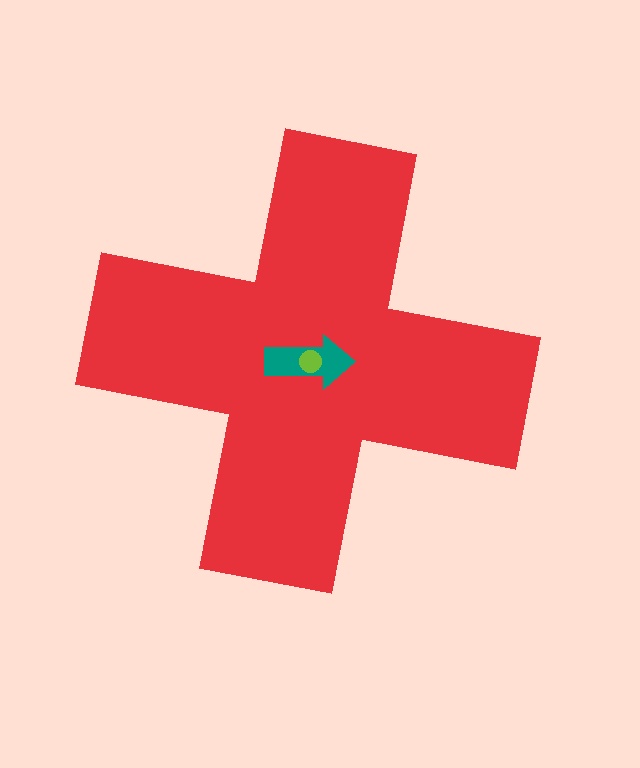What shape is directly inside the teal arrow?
The lime circle.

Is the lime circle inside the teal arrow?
Yes.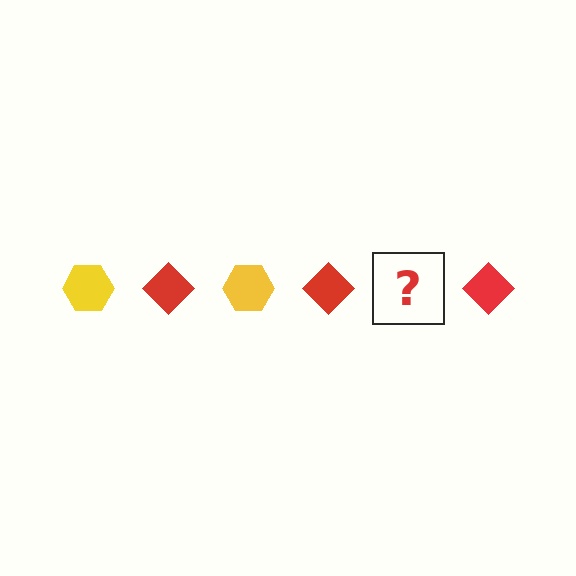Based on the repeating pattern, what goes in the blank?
The blank should be a yellow hexagon.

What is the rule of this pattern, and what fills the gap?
The rule is that the pattern alternates between yellow hexagon and red diamond. The gap should be filled with a yellow hexagon.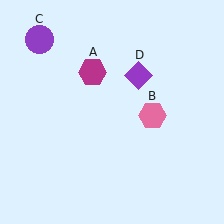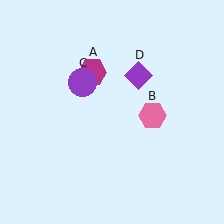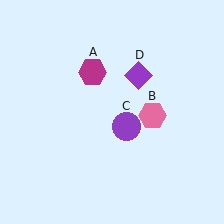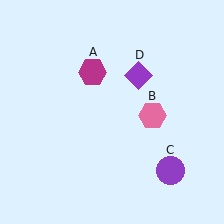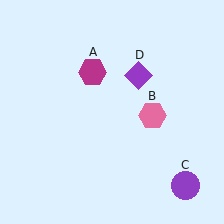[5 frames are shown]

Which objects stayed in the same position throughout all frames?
Magenta hexagon (object A) and pink hexagon (object B) and purple diamond (object D) remained stationary.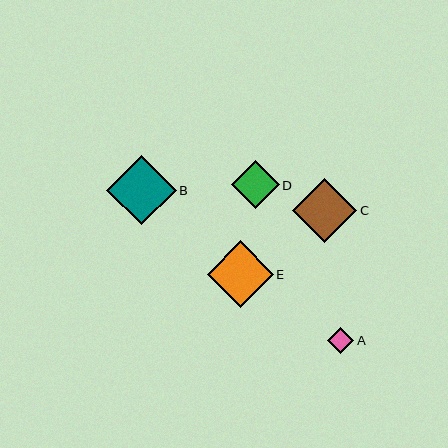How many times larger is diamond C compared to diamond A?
Diamond C is approximately 2.5 times the size of diamond A.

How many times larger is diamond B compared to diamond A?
Diamond B is approximately 2.7 times the size of diamond A.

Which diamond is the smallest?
Diamond A is the smallest with a size of approximately 26 pixels.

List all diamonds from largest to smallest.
From largest to smallest: B, E, C, D, A.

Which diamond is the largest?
Diamond B is the largest with a size of approximately 70 pixels.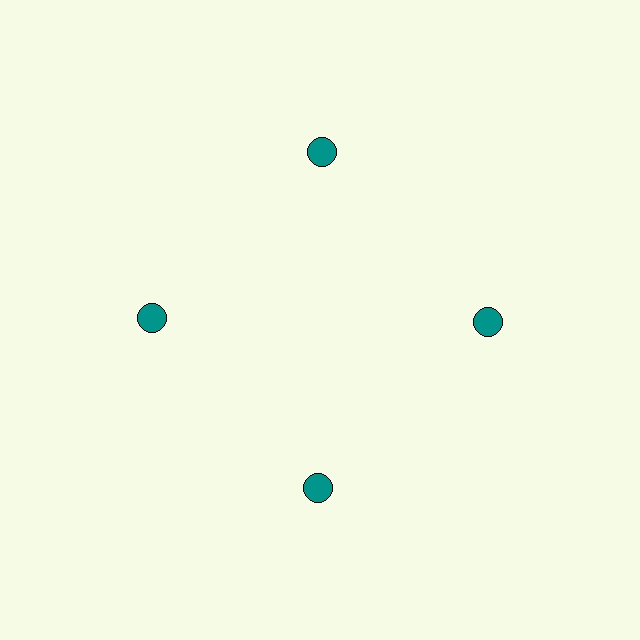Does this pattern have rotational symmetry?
Yes, this pattern has 4-fold rotational symmetry. It looks the same after rotating 90 degrees around the center.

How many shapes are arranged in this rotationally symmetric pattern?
There are 4 shapes, arranged in 4 groups of 1.